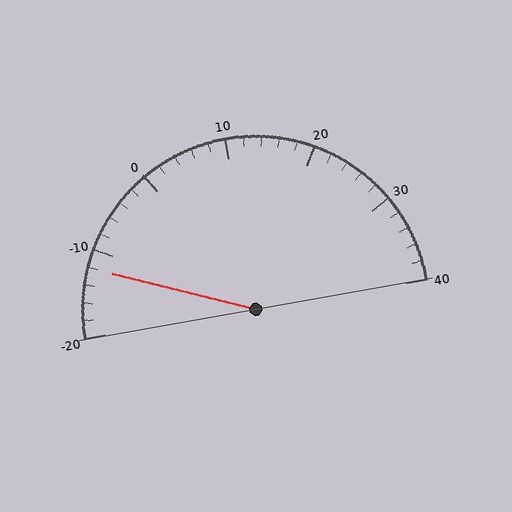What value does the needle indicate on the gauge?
The needle indicates approximately -12.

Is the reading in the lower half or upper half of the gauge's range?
The reading is in the lower half of the range (-20 to 40).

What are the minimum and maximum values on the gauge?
The gauge ranges from -20 to 40.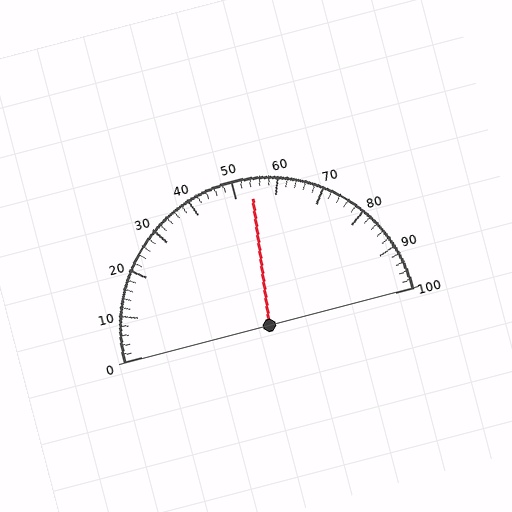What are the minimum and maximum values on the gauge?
The gauge ranges from 0 to 100.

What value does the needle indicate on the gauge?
The needle indicates approximately 54.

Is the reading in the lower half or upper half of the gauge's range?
The reading is in the upper half of the range (0 to 100).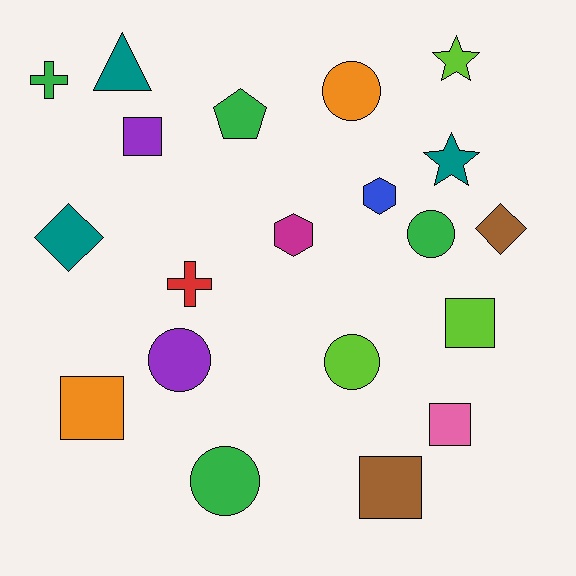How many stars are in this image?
There are 2 stars.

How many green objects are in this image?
There are 4 green objects.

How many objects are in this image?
There are 20 objects.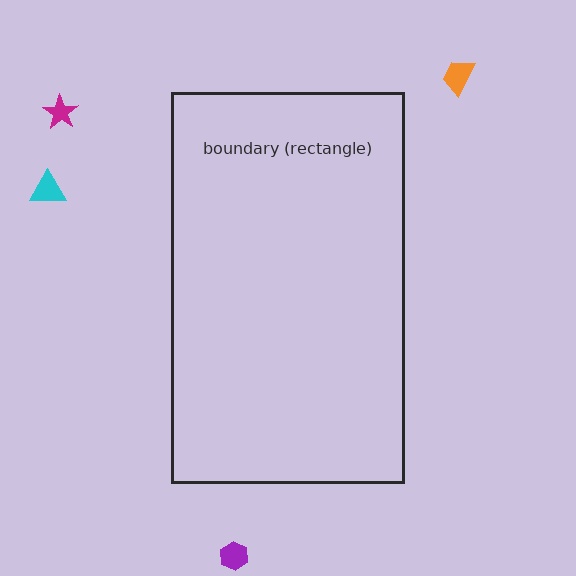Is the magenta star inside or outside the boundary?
Outside.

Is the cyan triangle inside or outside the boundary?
Outside.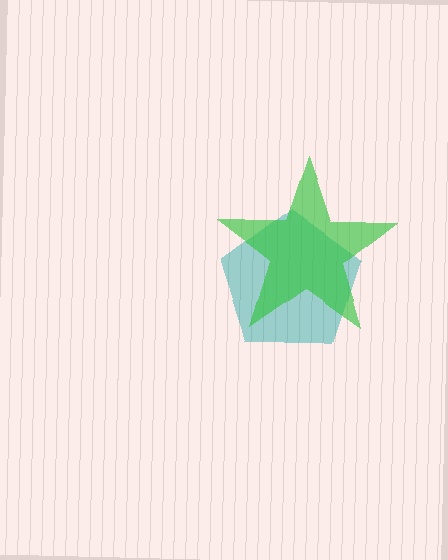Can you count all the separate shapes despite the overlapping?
Yes, there are 2 separate shapes.